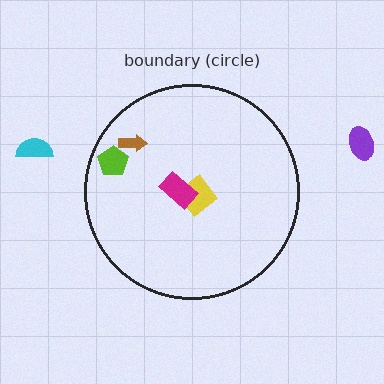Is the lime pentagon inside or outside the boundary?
Inside.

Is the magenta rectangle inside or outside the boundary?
Inside.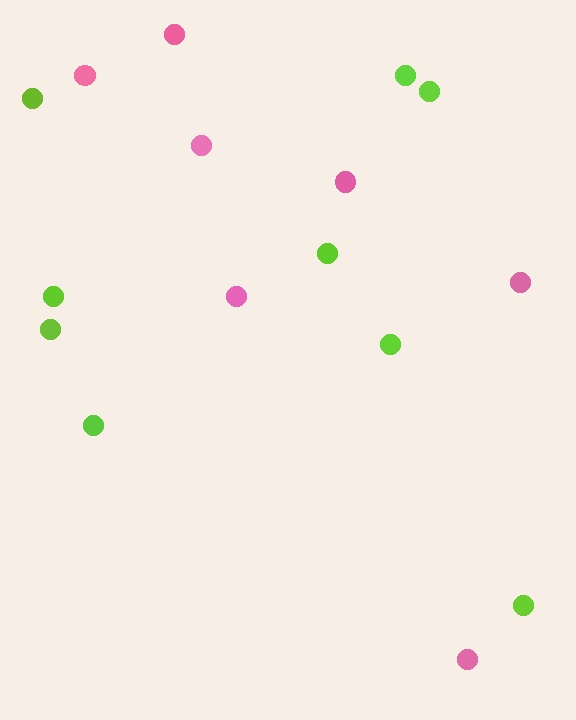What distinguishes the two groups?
There are 2 groups: one group of pink circles (7) and one group of lime circles (9).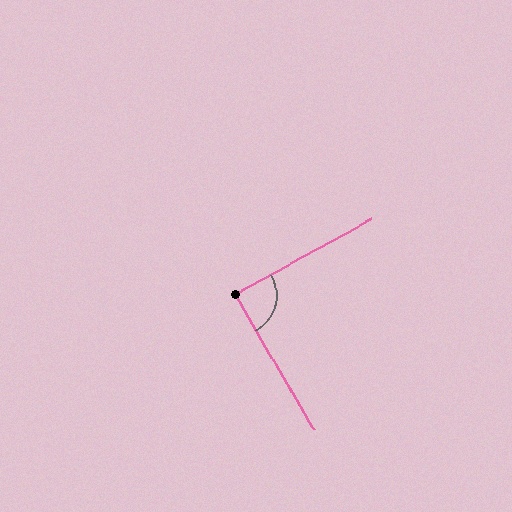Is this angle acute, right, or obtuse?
It is approximately a right angle.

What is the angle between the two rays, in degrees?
Approximately 88 degrees.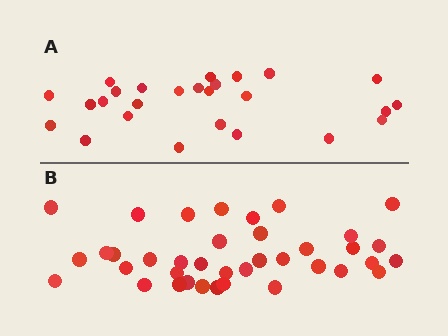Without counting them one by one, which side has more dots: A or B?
Region B (the bottom region) has more dots.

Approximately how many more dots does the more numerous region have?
Region B has roughly 12 or so more dots than region A.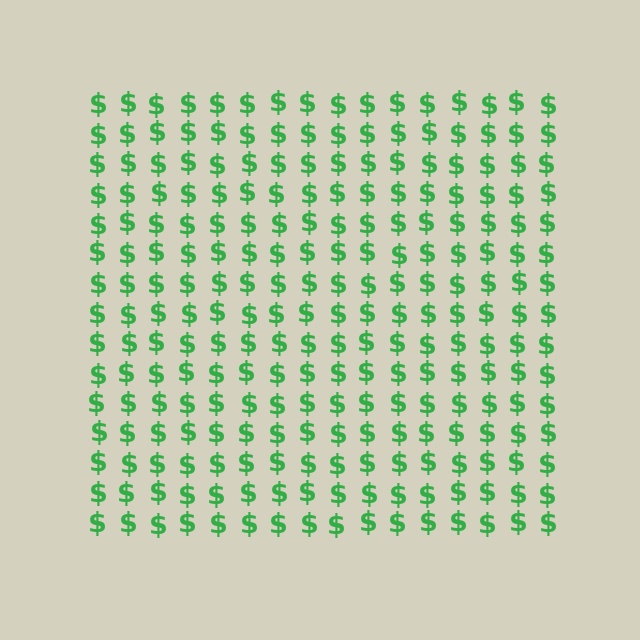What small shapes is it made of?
It is made of small dollar signs.